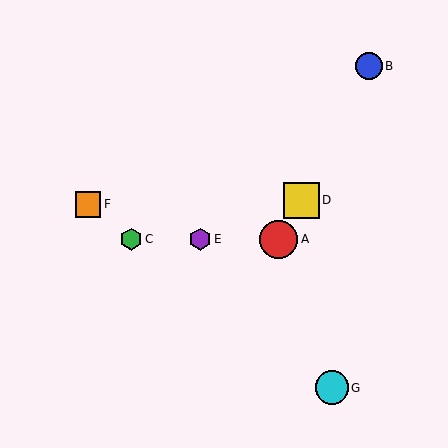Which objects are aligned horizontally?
Objects A, C, E are aligned horizontally.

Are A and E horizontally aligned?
Yes, both are at y≈239.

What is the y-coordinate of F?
Object F is at y≈204.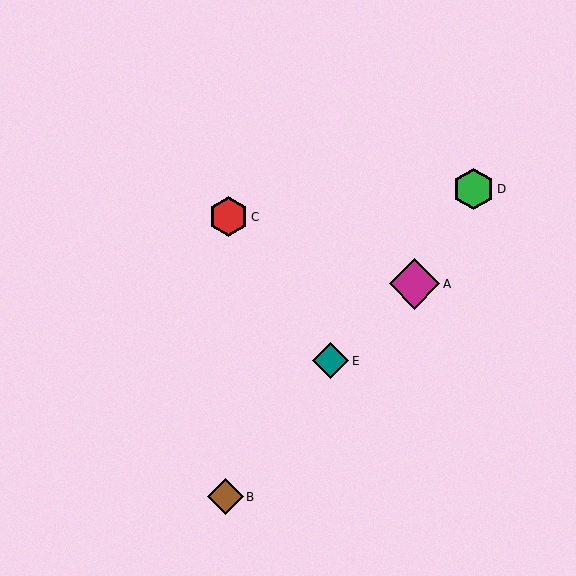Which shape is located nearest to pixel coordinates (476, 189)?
The green hexagon (labeled D) at (473, 189) is nearest to that location.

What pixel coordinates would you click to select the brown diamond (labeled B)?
Click at (225, 497) to select the brown diamond B.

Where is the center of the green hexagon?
The center of the green hexagon is at (473, 189).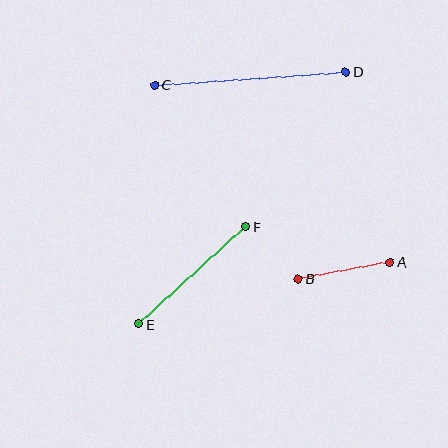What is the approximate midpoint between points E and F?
The midpoint is at approximately (192, 276) pixels.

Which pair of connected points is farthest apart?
Points C and D are farthest apart.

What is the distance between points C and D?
The distance is approximately 192 pixels.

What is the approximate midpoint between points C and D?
The midpoint is at approximately (250, 78) pixels.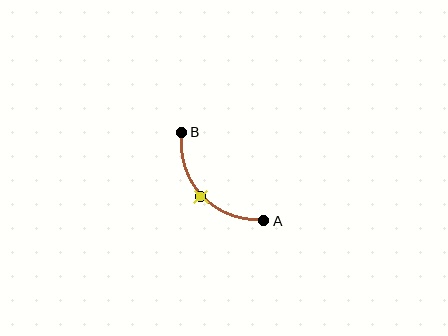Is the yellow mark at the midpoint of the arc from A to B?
Yes. The yellow mark lies on the arc at equal arc-length from both A and B — it is the arc midpoint.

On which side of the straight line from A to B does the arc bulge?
The arc bulges below and to the left of the straight line connecting A and B.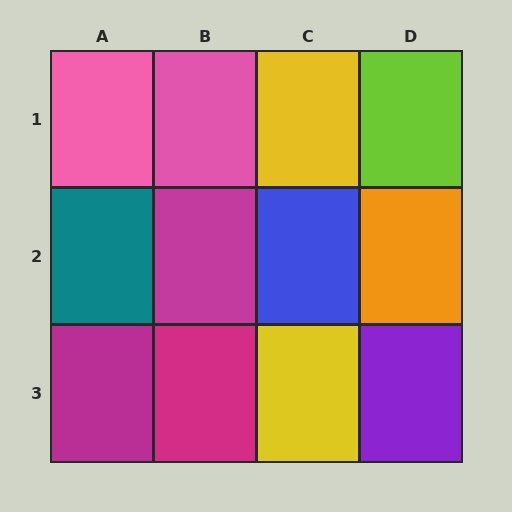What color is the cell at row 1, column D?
Lime.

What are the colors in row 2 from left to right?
Teal, magenta, blue, orange.